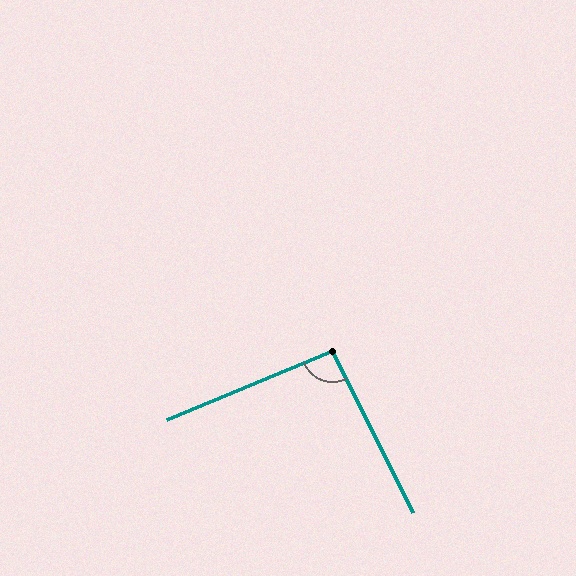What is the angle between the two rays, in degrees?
Approximately 94 degrees.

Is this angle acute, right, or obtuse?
It is approximately a right angle.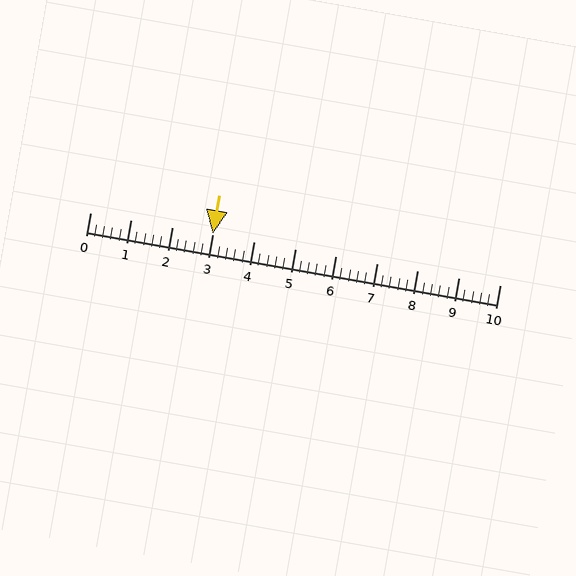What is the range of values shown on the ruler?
The ruler shows values from 0 to 10.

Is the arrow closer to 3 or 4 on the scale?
The arrow is closer to 3.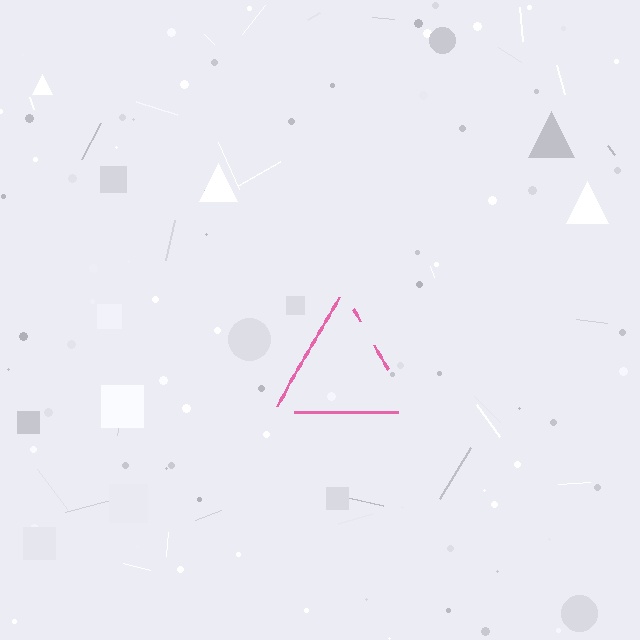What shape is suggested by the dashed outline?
The dashed outline suggests a triangle.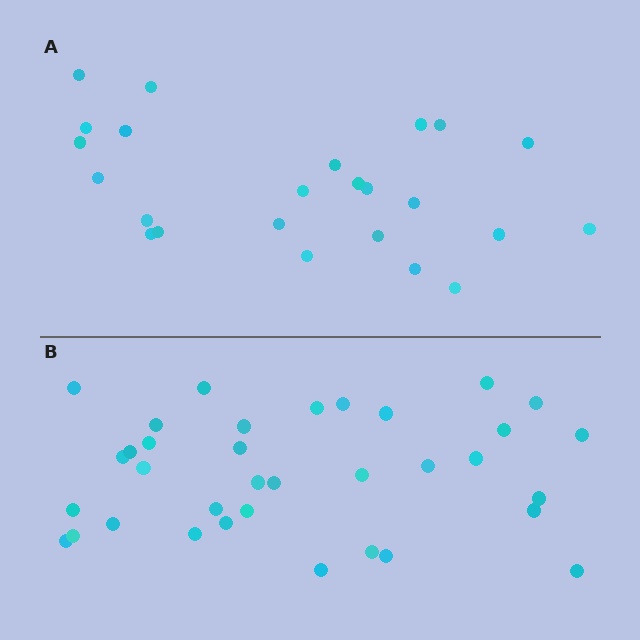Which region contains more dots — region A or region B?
Region B (the bottom region) has more dots.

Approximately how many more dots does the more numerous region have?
Region B has roughly 12 or so more dots than region A.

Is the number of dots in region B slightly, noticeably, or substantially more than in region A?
Region B has substantially more. The ratio is roughly 1.5 to 1.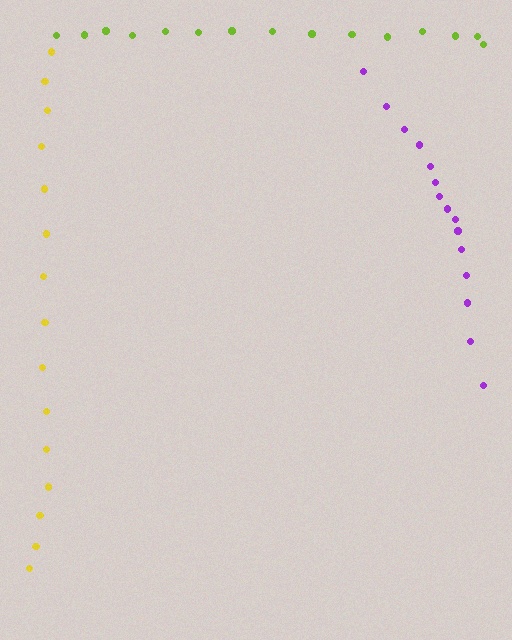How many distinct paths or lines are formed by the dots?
There are 3 distinct paths.